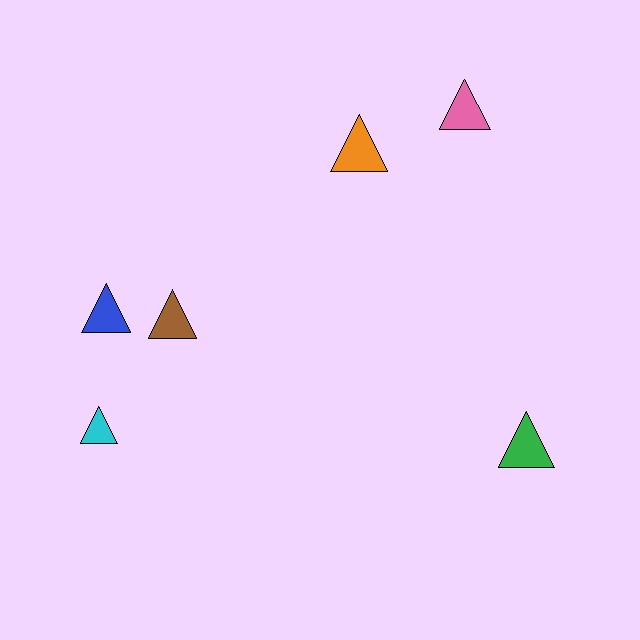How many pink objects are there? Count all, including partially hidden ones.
There is 1 pink object.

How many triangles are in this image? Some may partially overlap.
There are 6 triangles.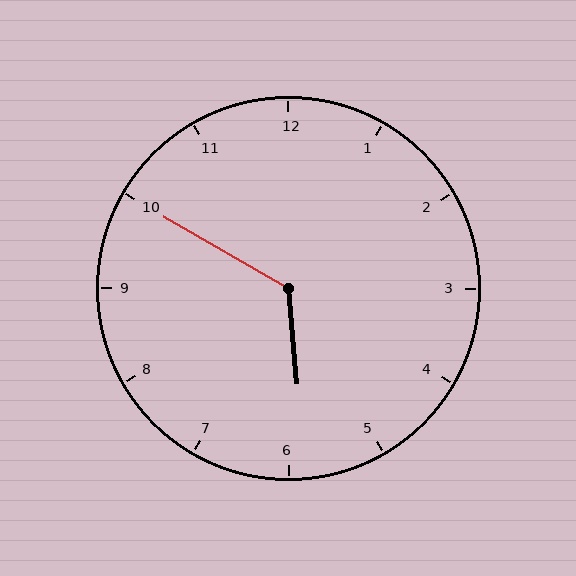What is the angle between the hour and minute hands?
Approximately 125 degrees.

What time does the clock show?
5:50.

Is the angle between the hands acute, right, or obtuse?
It is obtuse.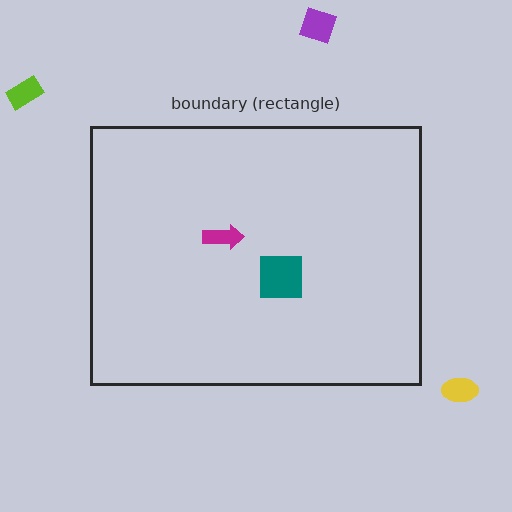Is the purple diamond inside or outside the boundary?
Outside.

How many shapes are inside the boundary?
2 inside, 3 outside.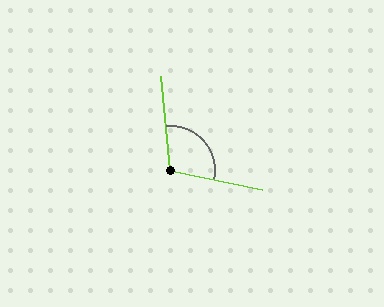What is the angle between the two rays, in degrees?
Approximately 107 degrees.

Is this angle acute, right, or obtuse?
It is obtuse.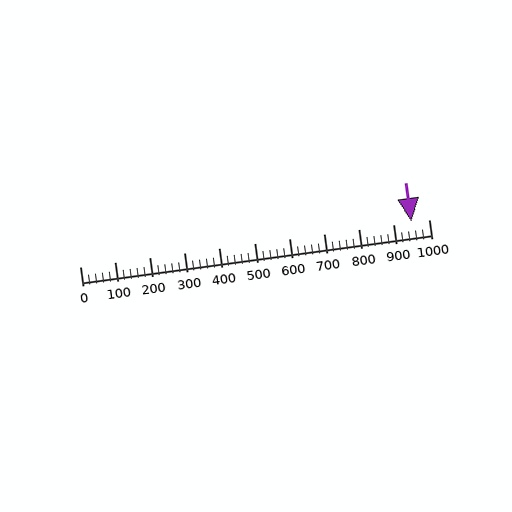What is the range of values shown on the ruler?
The ruler shows values from 0 to 1000.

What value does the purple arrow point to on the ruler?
The purple arrow points to approximately 951.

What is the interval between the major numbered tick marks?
The major tick marks are spaced 100 units apart.